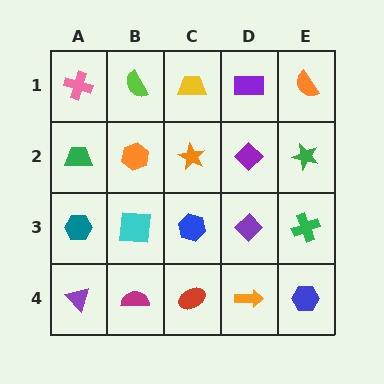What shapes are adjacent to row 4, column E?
A green cross (row 3, column E), an orange arrow (row 4, column D).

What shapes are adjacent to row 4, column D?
A purple diamond (row 3, column D), a red ellipse (row 4, column C), a blue hexagon (row 4, column E).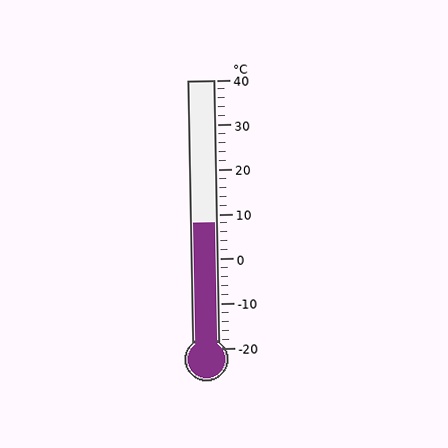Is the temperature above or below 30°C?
The temperature is below 30°C.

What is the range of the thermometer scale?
The thermometer scale ranges from -20°C to 40°C.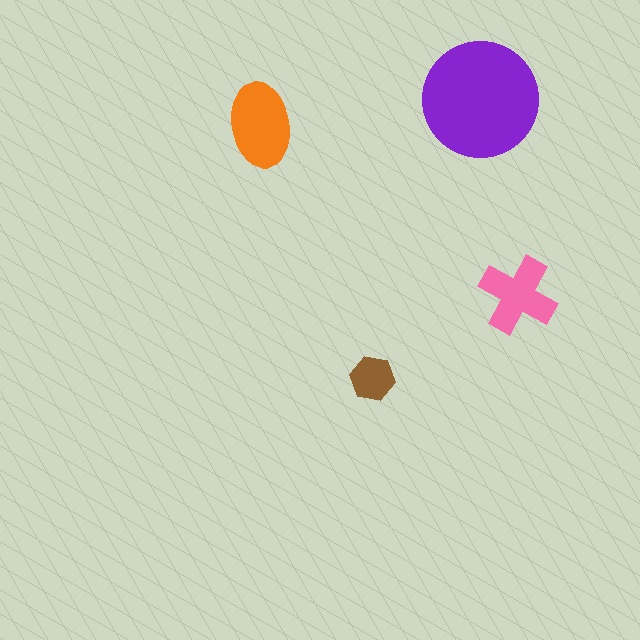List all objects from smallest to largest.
The brown hexagon, the pink cross, the orange ellipse, the purple circle.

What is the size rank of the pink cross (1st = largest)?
3rd.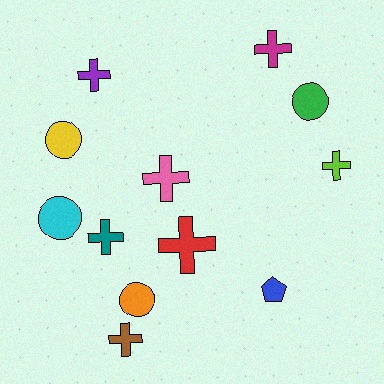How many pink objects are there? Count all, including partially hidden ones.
There is 1 pink object.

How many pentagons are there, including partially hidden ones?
There is 1 pentagon.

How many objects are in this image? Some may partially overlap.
There are 12 objects.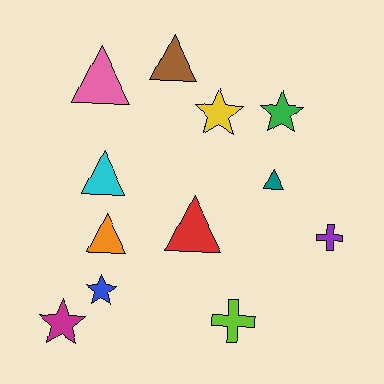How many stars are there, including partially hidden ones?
There are 4 stars.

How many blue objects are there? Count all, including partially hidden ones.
There is 1 blue object.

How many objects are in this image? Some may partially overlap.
There are 12 objects.